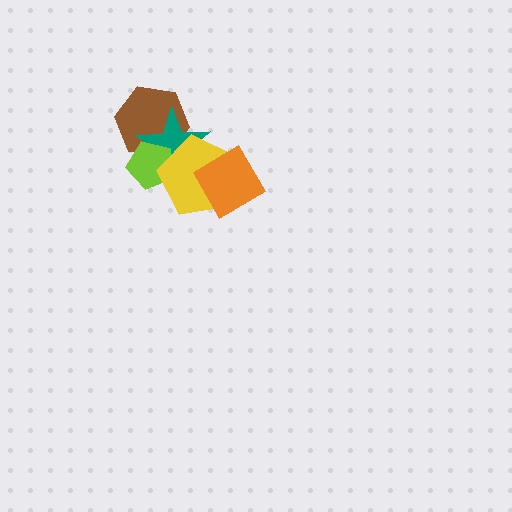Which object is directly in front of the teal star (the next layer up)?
The lime pentagon is directly in front of the teal star.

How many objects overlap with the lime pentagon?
3 objects overlap with the lime pentagon.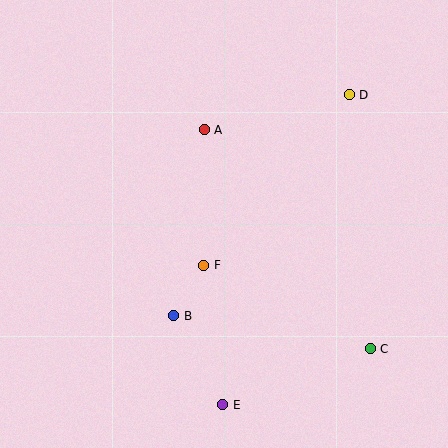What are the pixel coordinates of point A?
Point A is at (204, 130).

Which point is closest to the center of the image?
Point F at (204, 265) is closest to the center.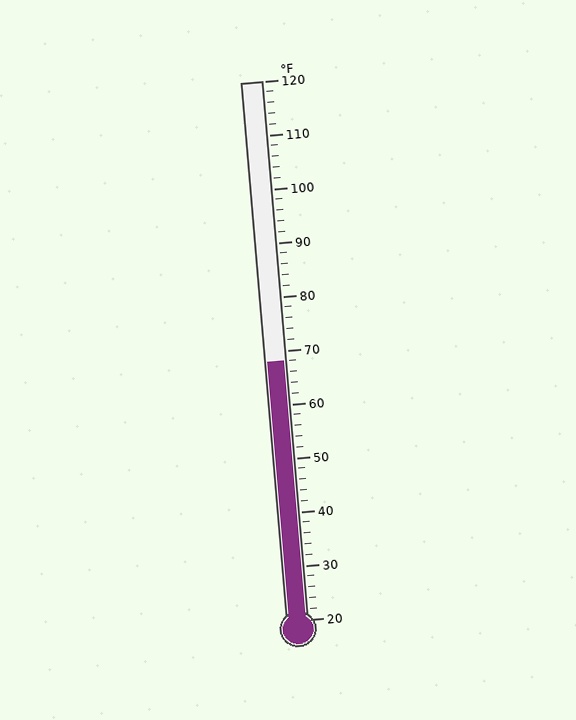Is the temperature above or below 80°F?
The temperature is below 80°F.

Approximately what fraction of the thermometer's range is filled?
The thermometer is filled to approximately 50% of its range.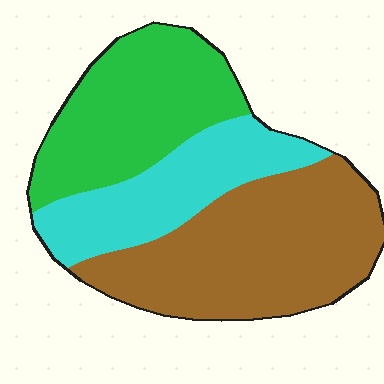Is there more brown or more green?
Brown.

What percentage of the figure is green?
Green covers around 30% of the figure.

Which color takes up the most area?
Brown, at roughly 45%.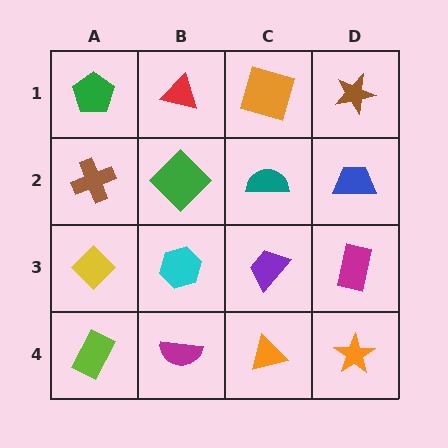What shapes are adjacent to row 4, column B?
A cyan hexagon (row 3, column B), a lime rectangle (row 4, column A), an orange triangle (row 4, column C).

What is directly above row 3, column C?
A teal semicircle.